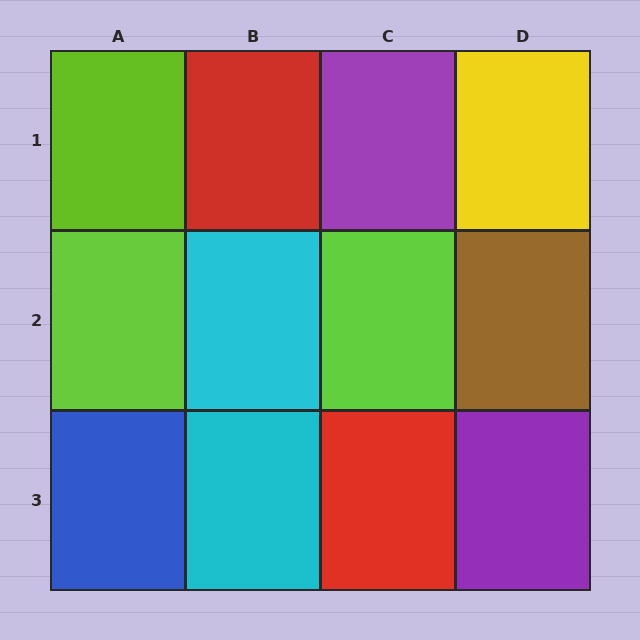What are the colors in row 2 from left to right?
Lime, cyan, lime, brown.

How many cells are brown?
1 cell is brown.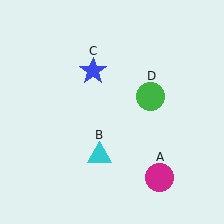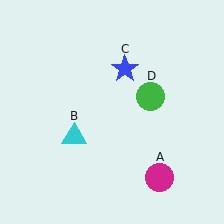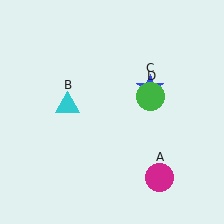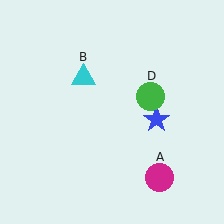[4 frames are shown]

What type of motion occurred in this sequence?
The cyan triangle (object B), blue star (object C) rotated clockwise around the center of the scene.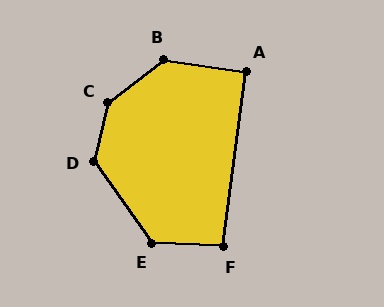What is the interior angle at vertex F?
Approximately 95 degrees (approximately right).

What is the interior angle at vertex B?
Approximately 134 degrees (obtuse).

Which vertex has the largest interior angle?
C, at approximately 141 degrees.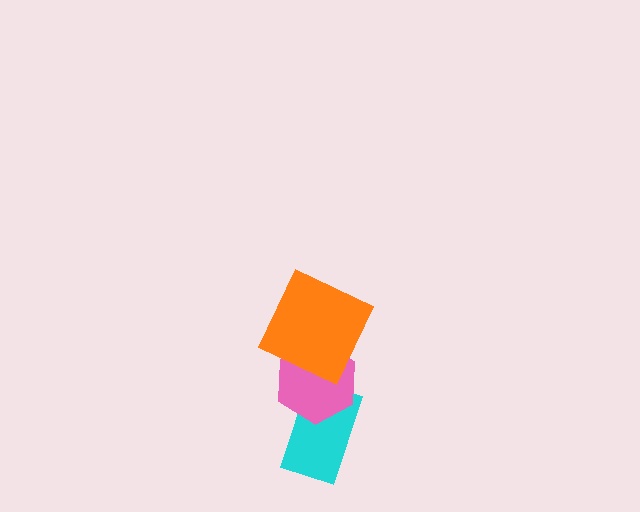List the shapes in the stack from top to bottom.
From top to bottom: the orange square, the pink hexagon, the cyan rectangle.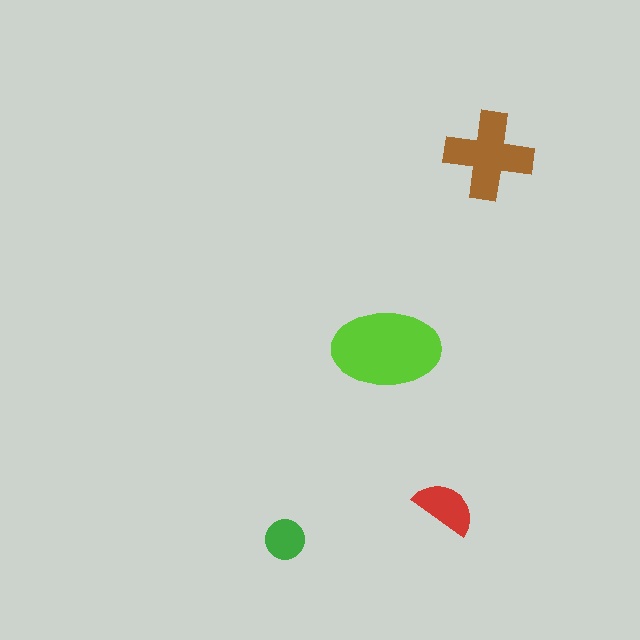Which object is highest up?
The brown cross is topmost.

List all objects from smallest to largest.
The green circle, the red semicircle, the brown cross, the lime ellipse.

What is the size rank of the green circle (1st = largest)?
4th.